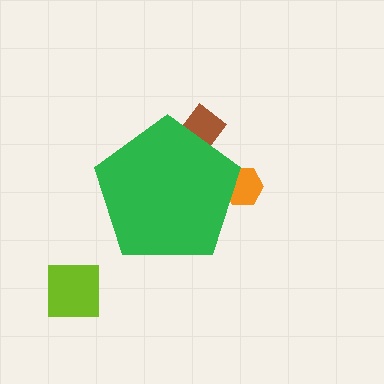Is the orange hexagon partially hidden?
Yes, the orange hexagon is partially hidden behind the green pentagon.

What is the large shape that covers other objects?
A green pentagon.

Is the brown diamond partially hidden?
Yes, the brown diamond is partially hidden behind the green pentagon.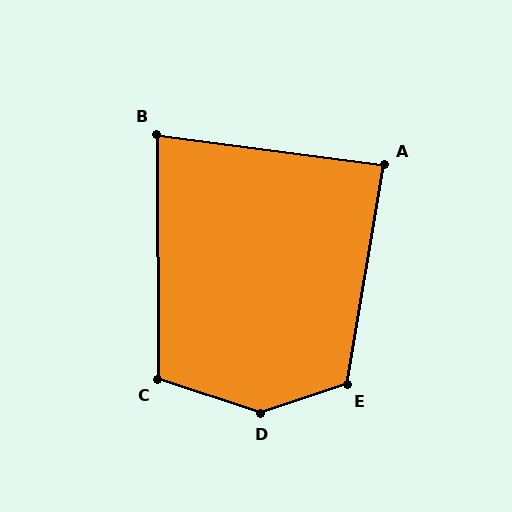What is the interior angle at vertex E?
Approximately 118 degrees (obtuse).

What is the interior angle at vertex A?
Approximately 88 degrees (approximately right).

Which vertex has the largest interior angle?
D, at approximately 143 degrees.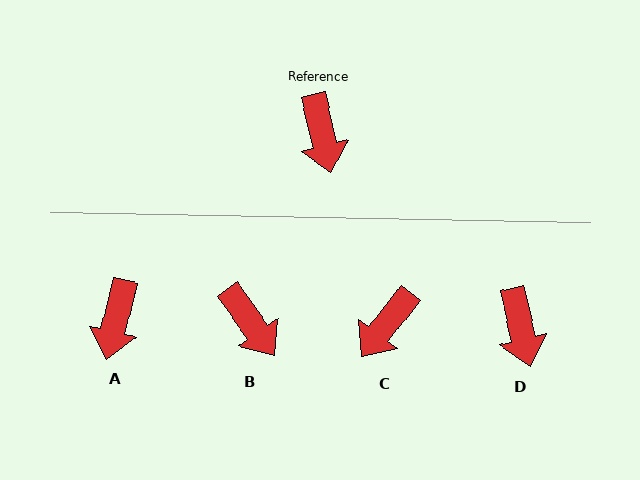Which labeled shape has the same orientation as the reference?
D.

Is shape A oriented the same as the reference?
No, it is off by about 26 degrees.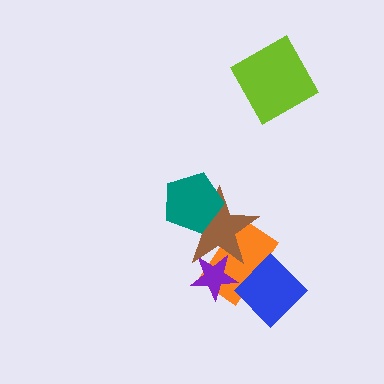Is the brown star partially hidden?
Yes, it is partially covered by another shape.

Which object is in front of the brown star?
The teal pentagon is in front of the brown star.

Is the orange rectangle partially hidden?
Yes, it is partially covered by another shape.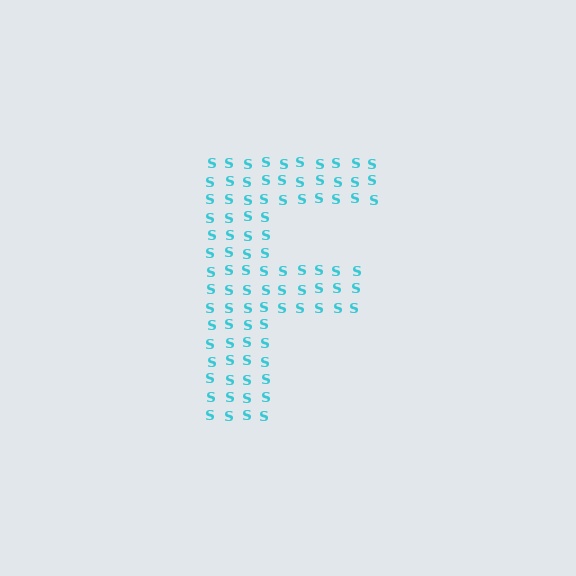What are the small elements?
The small elements are letter S's.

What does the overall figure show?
The overall figure shows the letter F.